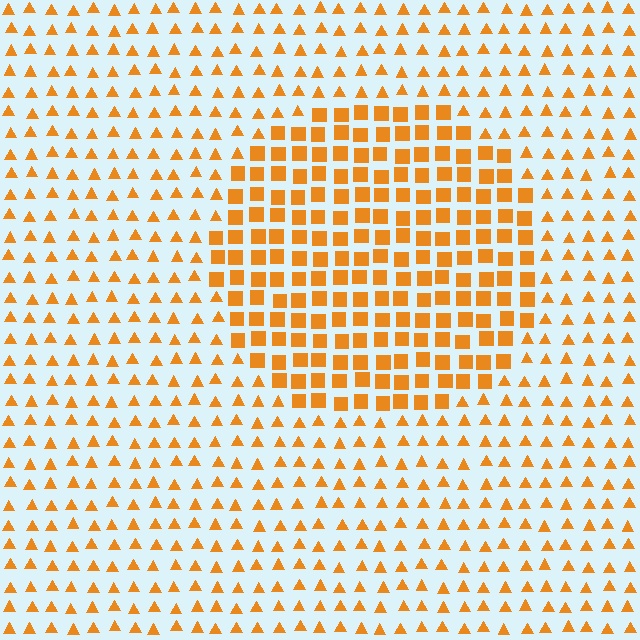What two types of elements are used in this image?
The image uses squares inside the circle region and triangles outside it.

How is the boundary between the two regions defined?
The boundary is defined by a change in element shape: squares inside vs. triangles outside. All elements share the same color and spacing.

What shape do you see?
I see a circle.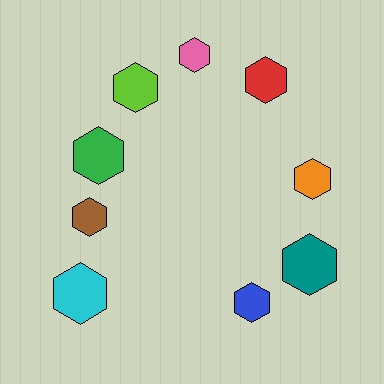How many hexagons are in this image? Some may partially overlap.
There are 9 hexagons.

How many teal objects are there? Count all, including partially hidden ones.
There is 1 teal object.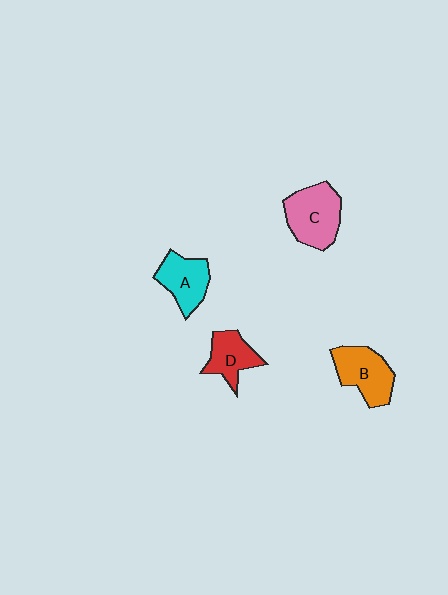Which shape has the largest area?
Shape C (pink).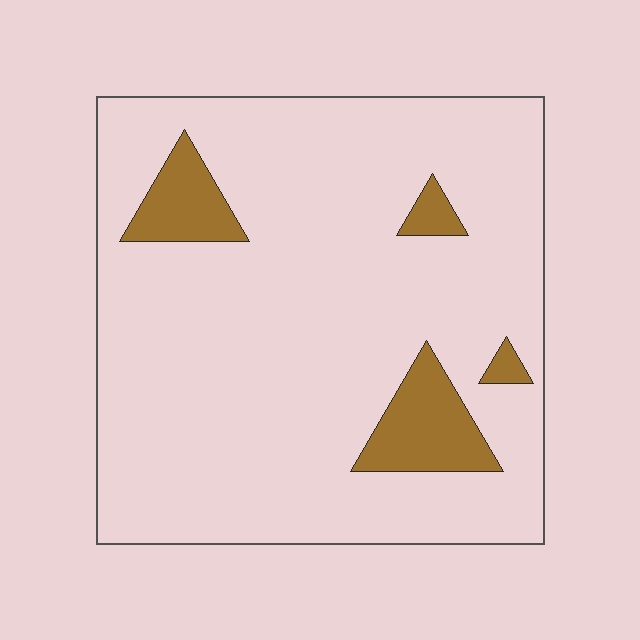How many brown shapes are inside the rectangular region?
4.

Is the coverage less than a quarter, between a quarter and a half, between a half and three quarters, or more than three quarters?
Less than a quarter.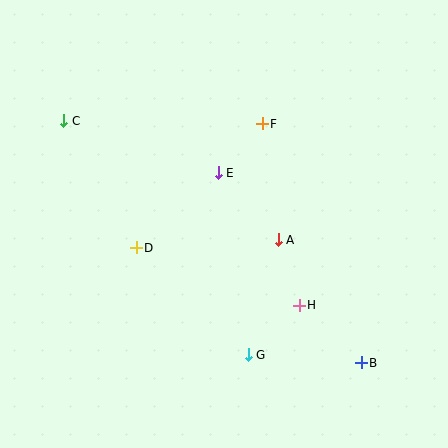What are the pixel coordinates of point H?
Point H is at (299, 305).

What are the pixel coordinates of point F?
Point F is at (262, 124).